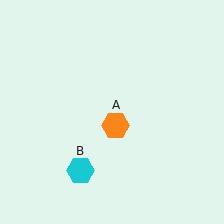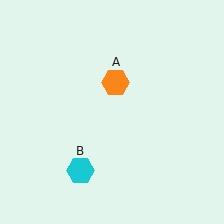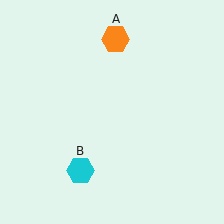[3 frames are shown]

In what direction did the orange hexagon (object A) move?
The orange hexagon (object A) moved up.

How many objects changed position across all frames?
1 object changed position: orange hexagon (object A).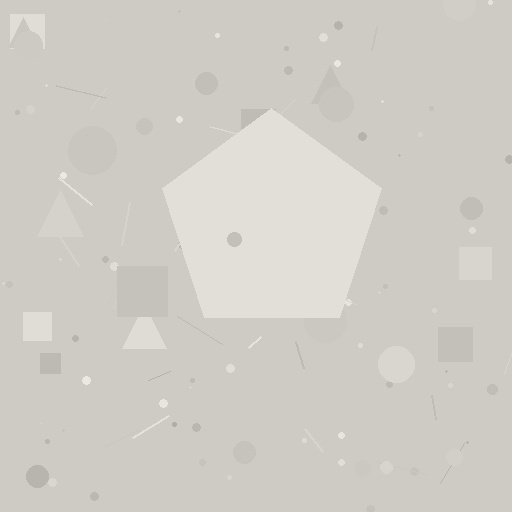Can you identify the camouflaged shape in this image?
The camouflaged shape is a pentagon.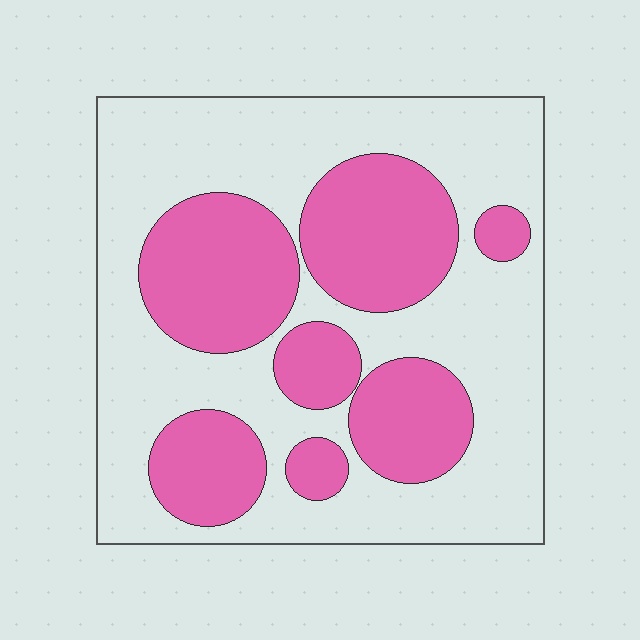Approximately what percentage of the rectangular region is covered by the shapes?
Approximately 40%.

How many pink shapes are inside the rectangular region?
7.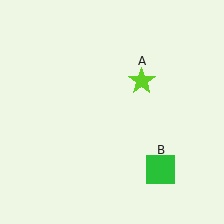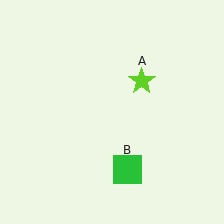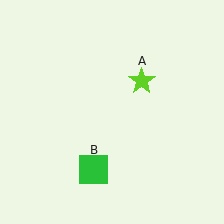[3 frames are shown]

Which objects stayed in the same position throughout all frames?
Lime star (object A) remained stationary.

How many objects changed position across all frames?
1 object changed position: green square (object B).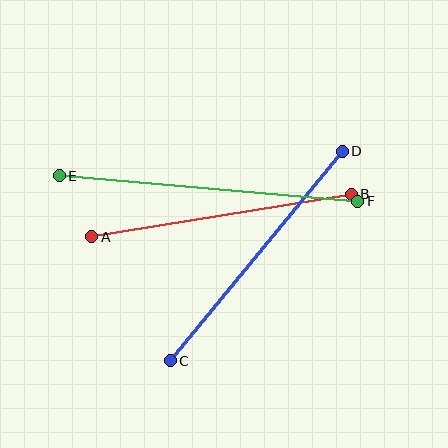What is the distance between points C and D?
The distance is approximately 271 pixels.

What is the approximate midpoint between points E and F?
The midpoint is at approximately (209, 188) pixels.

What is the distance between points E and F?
The distance is approximately 300 pixels.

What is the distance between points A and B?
The distance is approximately 263 pixels.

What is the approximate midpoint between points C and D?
The midpoint is at approximately (256, 256) pixels.